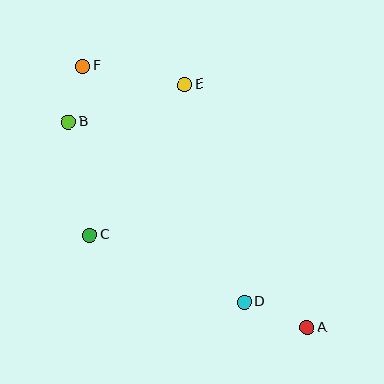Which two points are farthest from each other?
Points A and F are farthest from each other.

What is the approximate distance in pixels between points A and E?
The distance between A and E is approximately 272 pixels.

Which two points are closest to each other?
Points B and F are closest to each other.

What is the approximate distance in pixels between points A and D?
The distance between A and D is approximately 68 pixels.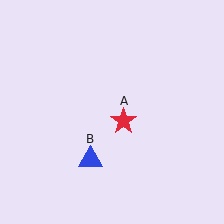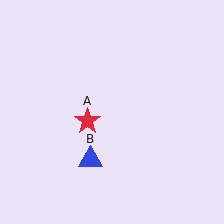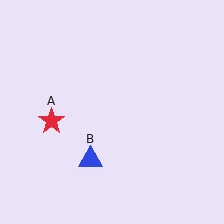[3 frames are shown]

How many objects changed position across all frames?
1 object changed position: red star (object A).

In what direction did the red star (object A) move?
The red star (object A) moved left.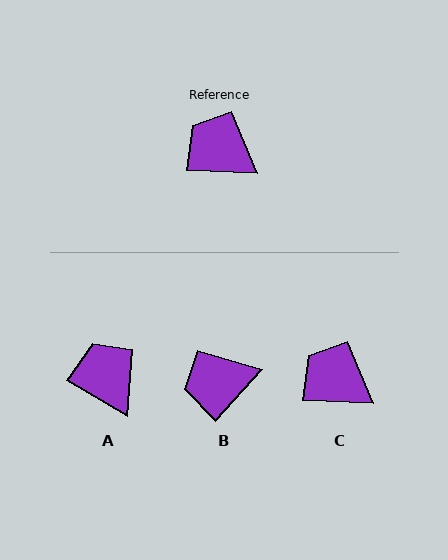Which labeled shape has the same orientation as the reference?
C.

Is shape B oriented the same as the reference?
No, it is off by about 51 degrees.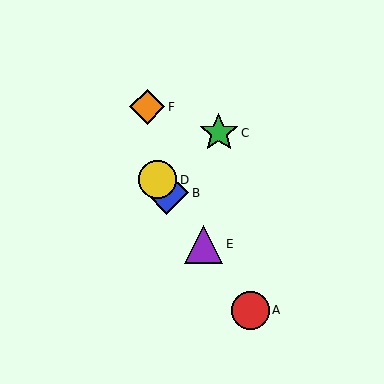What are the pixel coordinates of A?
Object A is at (250, 310).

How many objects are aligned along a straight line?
4 objects (A, B, D, E) are aligned along a straight line.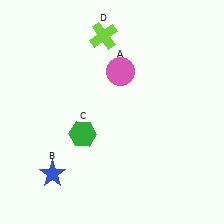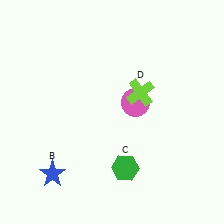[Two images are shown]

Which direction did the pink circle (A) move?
The pink circle (A) moved down.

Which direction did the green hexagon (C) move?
The green hexagon (C) moved right.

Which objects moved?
The objects that moved are: the pink circle (A), the green hexagon (C), the lime cross (D).